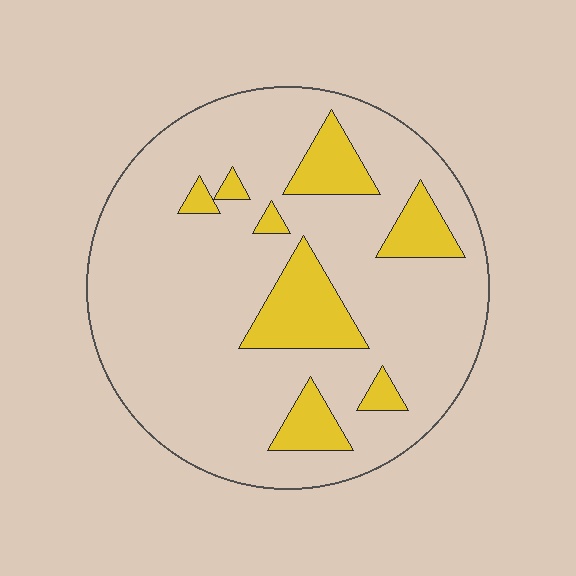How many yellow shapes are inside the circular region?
8.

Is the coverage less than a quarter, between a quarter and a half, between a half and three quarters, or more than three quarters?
Less than a quarter.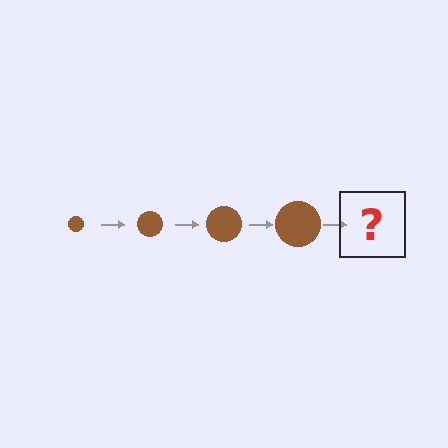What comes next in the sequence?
The next element should be a brown circle, larger than the previous one.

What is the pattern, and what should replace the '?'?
The pattern is that the circle gets progressively larger each step. The '?' should be a brown circle, larger than the previous one.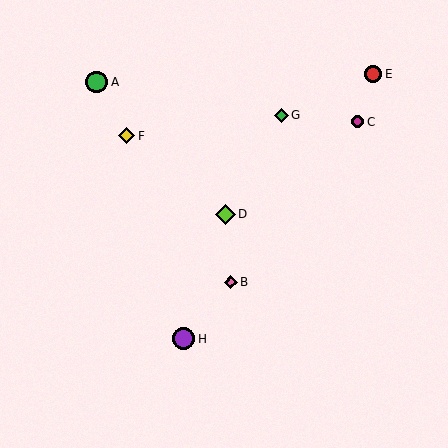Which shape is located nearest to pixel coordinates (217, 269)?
The pink diamond (labeled B) at (231, 282) is nearest to that location.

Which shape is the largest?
The purple circle (labeled H) is the largest.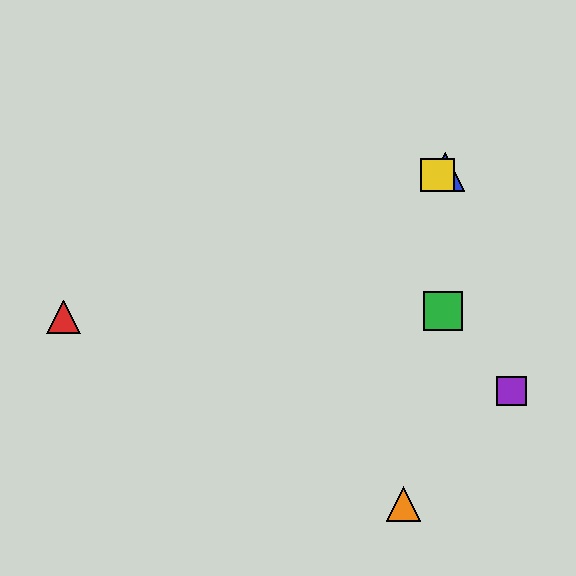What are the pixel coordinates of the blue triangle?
The blue triangle is at (445, 172).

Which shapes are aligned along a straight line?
The red triangle, the blue triangle, the yellow square are aligned along a straight line.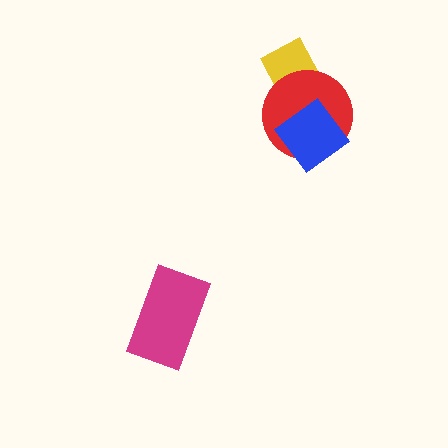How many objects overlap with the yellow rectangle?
2 objects overlap with the yellow rectangle.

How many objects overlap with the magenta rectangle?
0 objects overlap with the magenta rectangle.